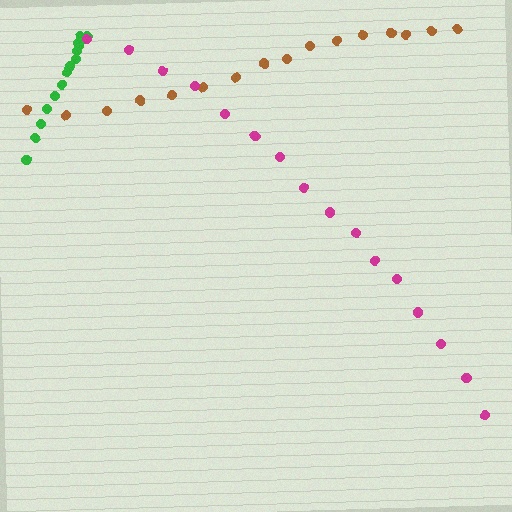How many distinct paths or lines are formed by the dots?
There are 3 distinct paths.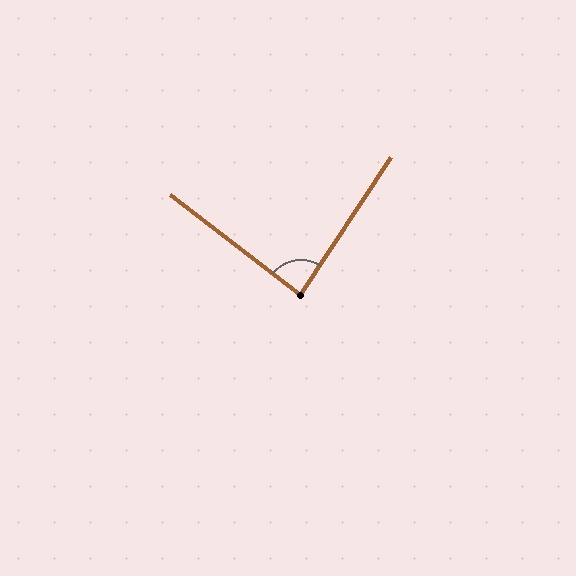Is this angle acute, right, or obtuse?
It is approximately a right angle.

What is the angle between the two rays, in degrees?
Approximately 86 degrees.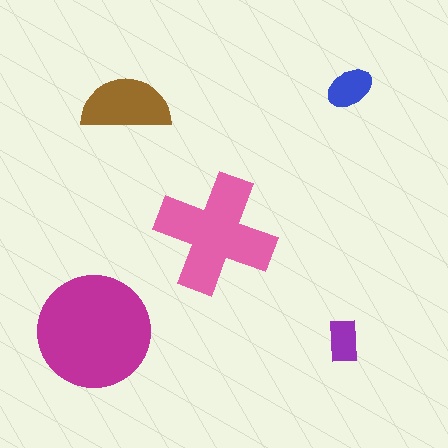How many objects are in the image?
There are 5 objects in the image.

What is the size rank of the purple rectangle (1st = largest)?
5th.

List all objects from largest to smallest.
The magenta circle, the pink cross, the brown semicircle, the blue ellipse, the purple rectangle.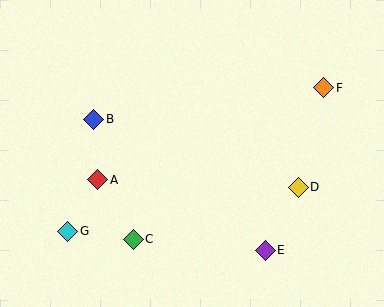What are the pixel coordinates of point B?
Point B is at (94, 119).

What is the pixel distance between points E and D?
The distance between E and D is 71 pixels.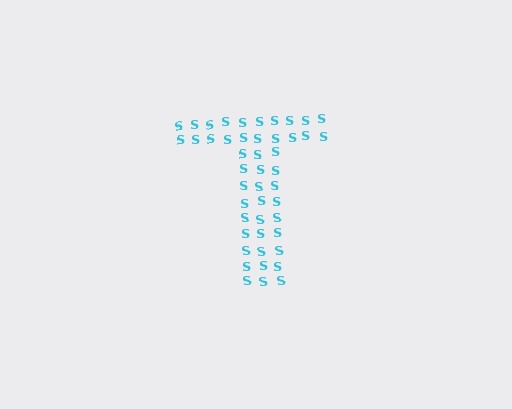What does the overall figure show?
The overall figure shows the letter T.